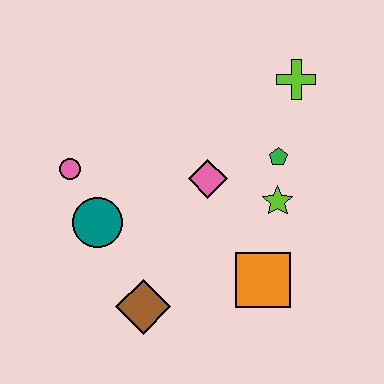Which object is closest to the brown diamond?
The teal circle is closest to the brown diamond.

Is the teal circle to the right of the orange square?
No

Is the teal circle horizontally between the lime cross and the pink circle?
Yes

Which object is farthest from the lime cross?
The brown diamond is farthest from the lime cross.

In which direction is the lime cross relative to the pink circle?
The lime cross is to the right of the pink circle.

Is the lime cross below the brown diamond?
No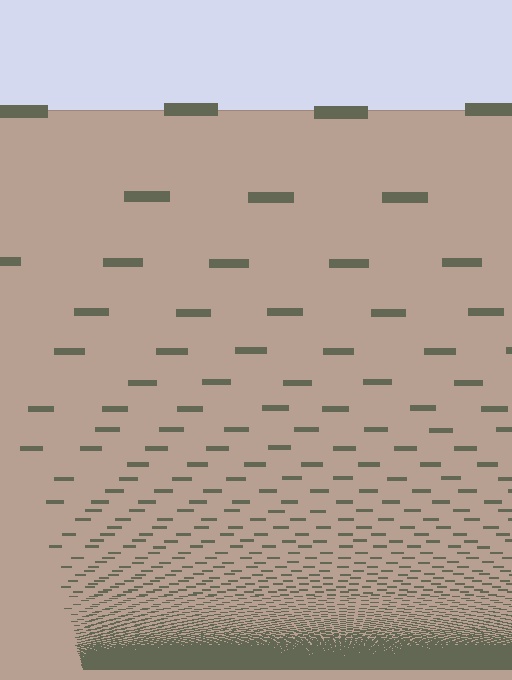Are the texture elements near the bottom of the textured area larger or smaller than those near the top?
Smaller. The gradient is inverted — elements near the bottom are smaller and denser.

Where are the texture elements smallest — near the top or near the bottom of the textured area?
Near the bottom.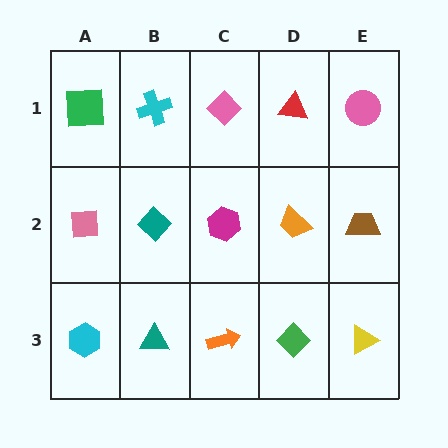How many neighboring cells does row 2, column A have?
3.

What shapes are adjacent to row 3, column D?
An orange trapezoid (row 2, column D), an orange arrow (row 3, column C), a yellow triangle (row 3, column E).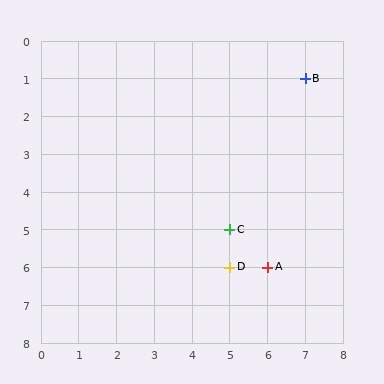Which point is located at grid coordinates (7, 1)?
Point B is at (7, 1).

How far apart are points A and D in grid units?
Points A and D are 1 column apart.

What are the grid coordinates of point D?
Point D is at grid coordinates (5, 6).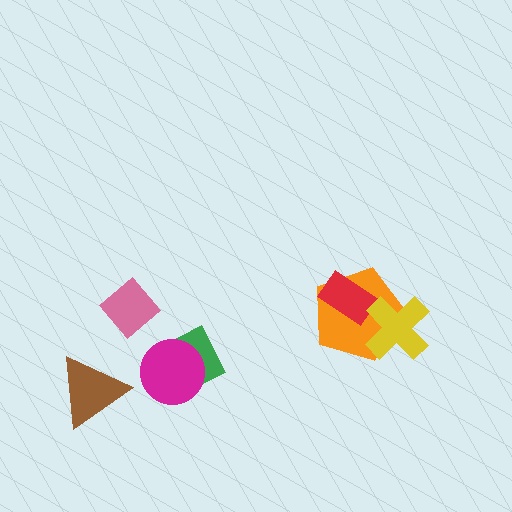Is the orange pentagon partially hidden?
Yes, it is partially covered by another shape.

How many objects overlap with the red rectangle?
1 object overlaps with the red rectangle.